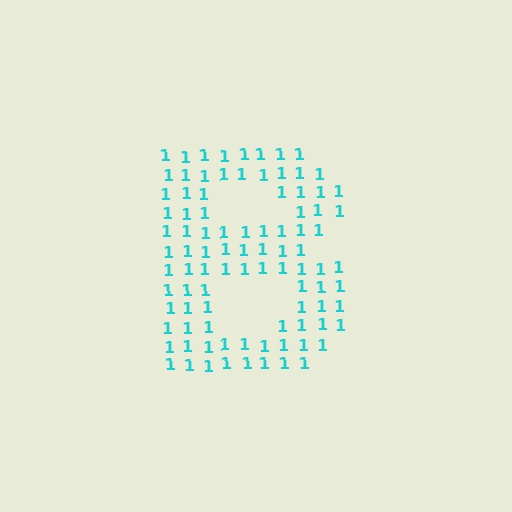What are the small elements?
The small elements are digit 1's.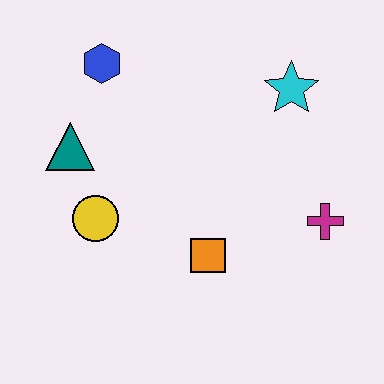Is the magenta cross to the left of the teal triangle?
No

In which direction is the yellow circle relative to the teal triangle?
The yellow circle is below the teal triangle.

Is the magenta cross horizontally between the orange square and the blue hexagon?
No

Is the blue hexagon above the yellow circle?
Yes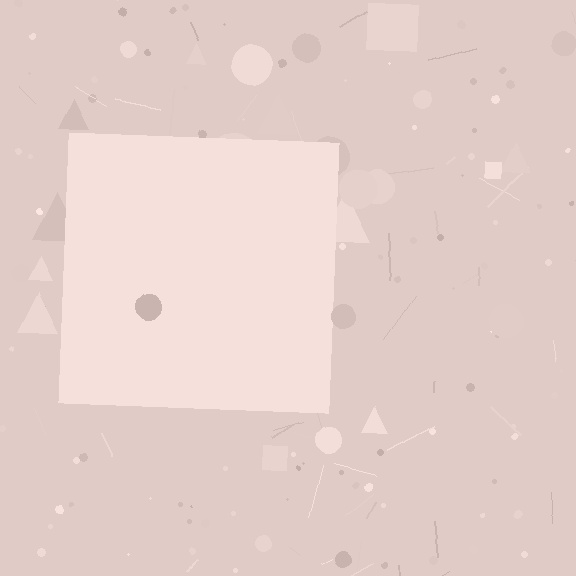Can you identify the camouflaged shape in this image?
The camouflaged shape is a square.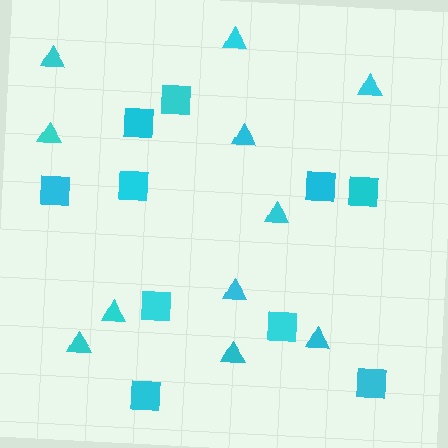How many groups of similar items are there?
There are 2 groups: one group of squares (10) and one group of triangles (11).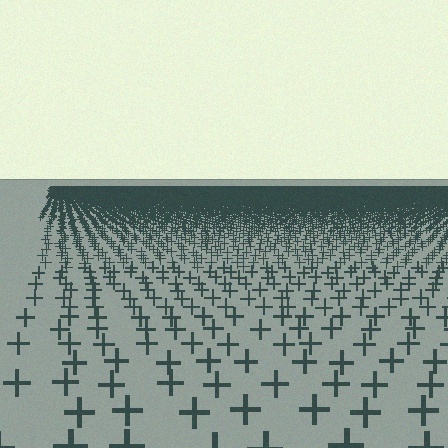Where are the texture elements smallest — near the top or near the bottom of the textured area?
Near the top.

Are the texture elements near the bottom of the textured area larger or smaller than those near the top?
Larger. Near the bottom, elements are closer to the viewer and appear at a bigger on-screen size.